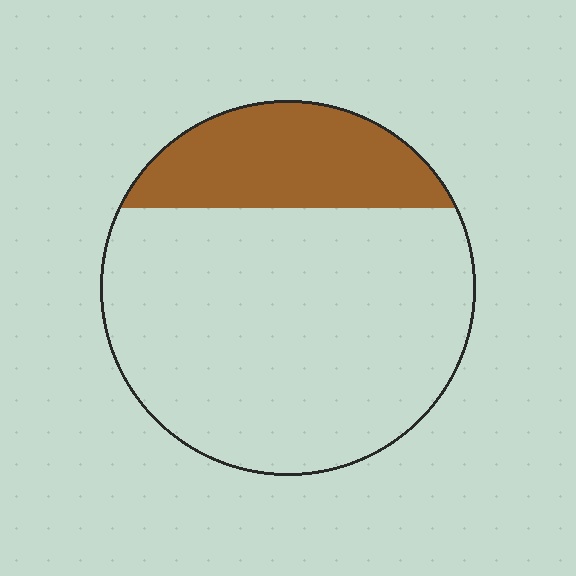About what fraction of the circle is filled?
About one quarter (1/4).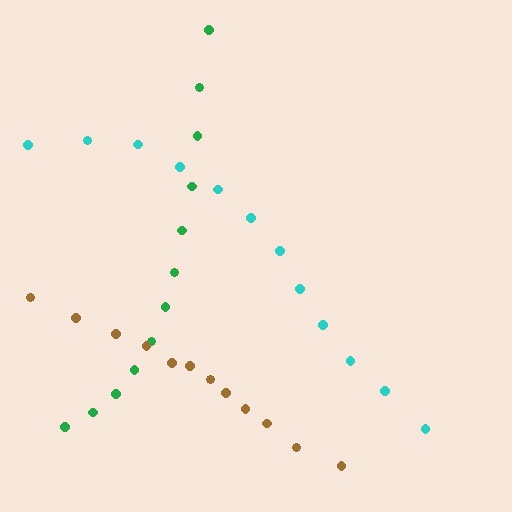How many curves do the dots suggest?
There are 3 distinct paths.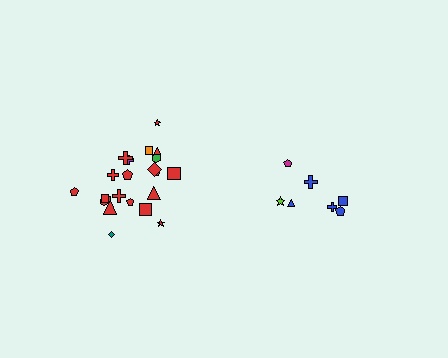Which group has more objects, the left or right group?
The left group.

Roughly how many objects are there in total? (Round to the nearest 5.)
Roughly 30 objects in total.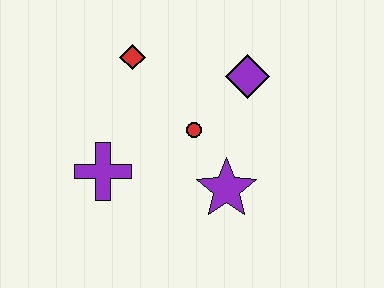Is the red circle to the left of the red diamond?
No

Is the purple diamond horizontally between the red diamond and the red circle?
No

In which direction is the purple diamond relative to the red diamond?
The purple diamond is to the right of the red diamond.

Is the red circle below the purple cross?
No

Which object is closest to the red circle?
The purple star is closest to the red circle.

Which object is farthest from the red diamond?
The purple star is farthest from the red diamond.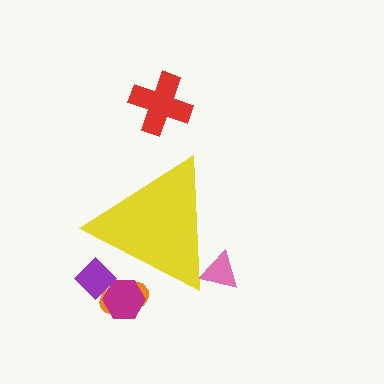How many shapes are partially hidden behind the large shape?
4 shapes are partially hidden.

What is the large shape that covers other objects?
A yellow triangle.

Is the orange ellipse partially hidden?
Yes, the orange ellipse is partially hidden behind the yellow triangle.